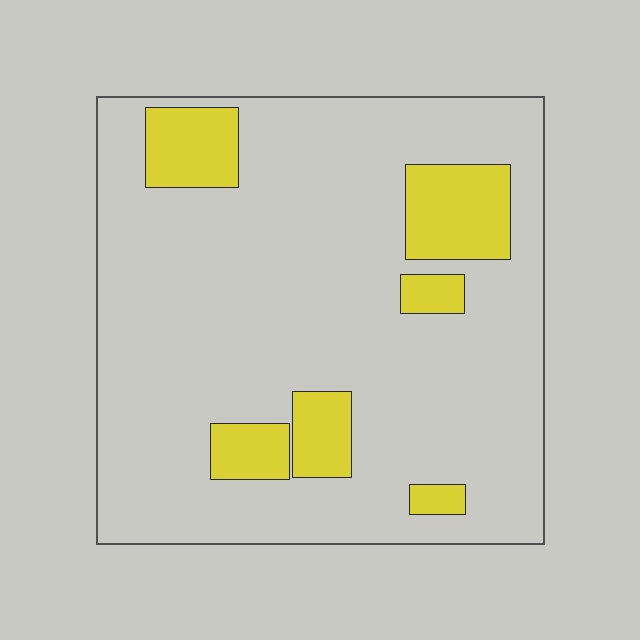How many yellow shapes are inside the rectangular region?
6.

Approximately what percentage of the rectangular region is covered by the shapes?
Approximately 15%.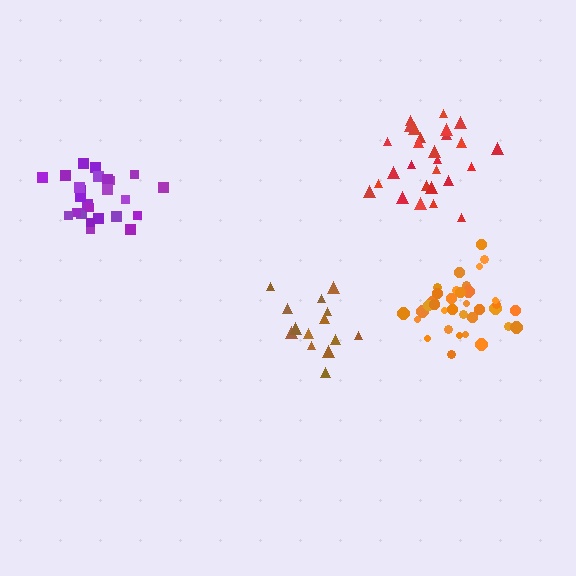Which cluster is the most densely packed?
Purple.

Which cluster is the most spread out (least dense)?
Brown.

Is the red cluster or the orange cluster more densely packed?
Orange.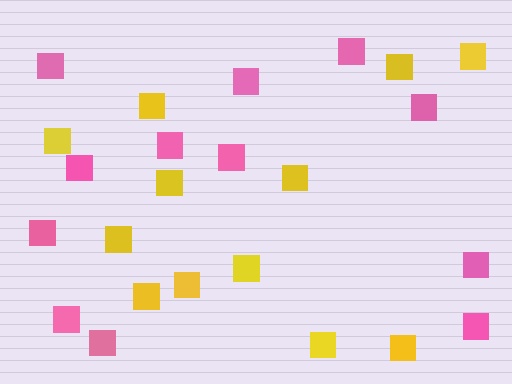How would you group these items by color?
There are 2 groups: one group of pink squares (12) and one group of yellow squares (12).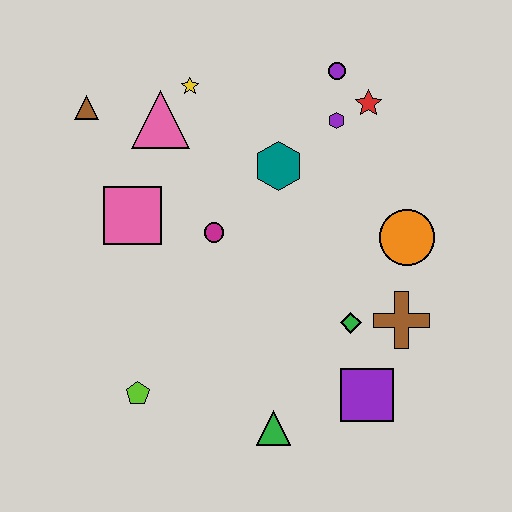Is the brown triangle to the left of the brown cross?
Yes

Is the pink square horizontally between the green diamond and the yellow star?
No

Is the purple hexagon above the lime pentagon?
Yes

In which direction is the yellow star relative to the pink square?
The yellow star is above the pink square.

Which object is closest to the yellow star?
The pink triangle is closest to the yellow star.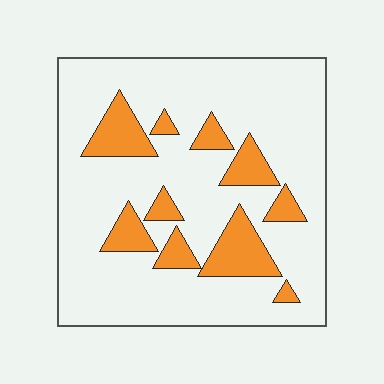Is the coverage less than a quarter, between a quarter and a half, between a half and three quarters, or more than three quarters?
Less than a quarter.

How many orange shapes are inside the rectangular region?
10.